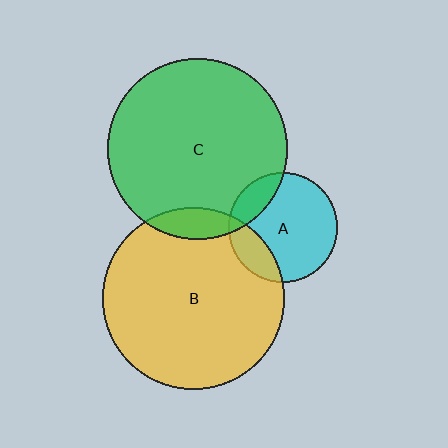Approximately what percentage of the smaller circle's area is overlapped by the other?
Approximately 15%.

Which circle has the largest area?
Circle B (yellow).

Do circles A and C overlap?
Yes.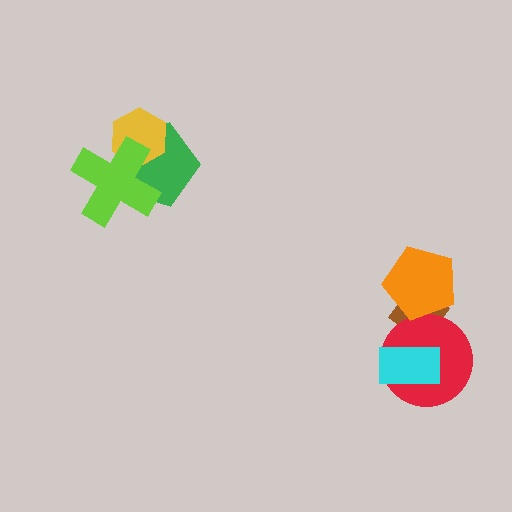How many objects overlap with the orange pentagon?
1 object overlaps with the orange pentagon.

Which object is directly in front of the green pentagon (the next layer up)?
The yellow hexagon is directly in front of the green pentagon.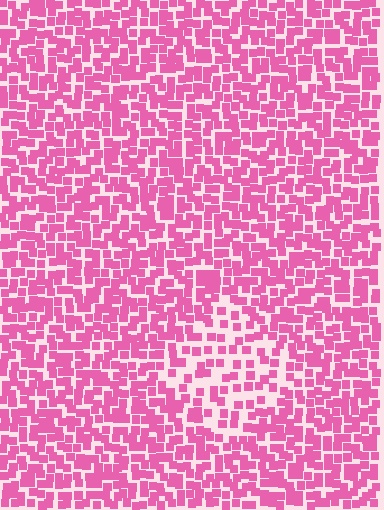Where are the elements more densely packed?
The elements are more densely packed outside the diamond boundary.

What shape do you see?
I see a diamond.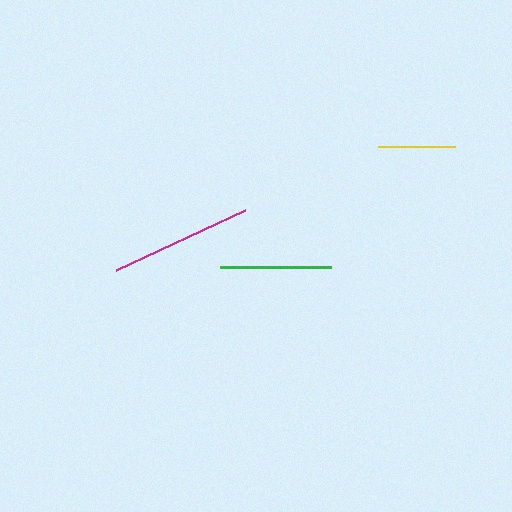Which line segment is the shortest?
The yellow line is the shortest at approximately 77 pixels.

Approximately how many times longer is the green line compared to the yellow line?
The green line is approximately 1.4 times the length of the yellow line.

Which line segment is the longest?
The magenta line is the longest at approximately 142 pixels.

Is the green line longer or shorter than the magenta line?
The magenta line is longer than the green line.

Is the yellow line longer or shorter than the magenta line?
The magenta line is longer than the yellow line.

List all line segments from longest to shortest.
From longest to shortest: magenta, green, yellow.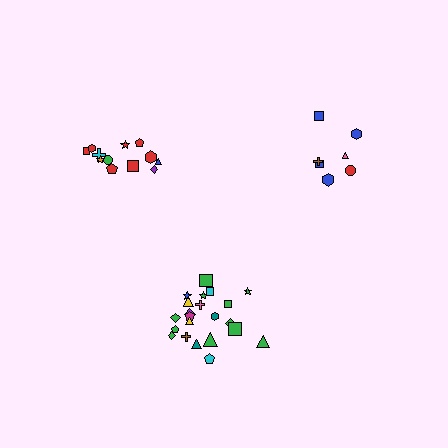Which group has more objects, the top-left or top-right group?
The top-left group.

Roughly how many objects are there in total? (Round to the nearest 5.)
Roughly 40 objects in total.